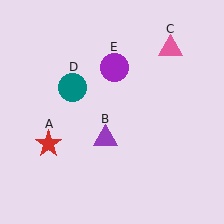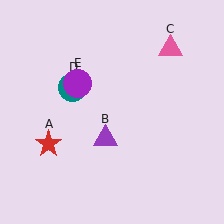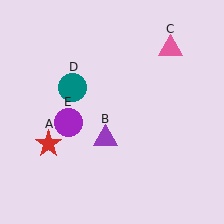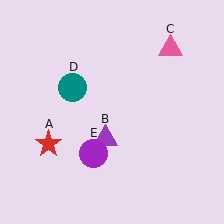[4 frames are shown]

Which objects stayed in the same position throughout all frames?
Red star (object A) and purple triangle (object B) and pink triangle (object C) and teal circle (object D) remained stationary.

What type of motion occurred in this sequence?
The purple circle (object E) rotated counterclockwise around the center of the scene.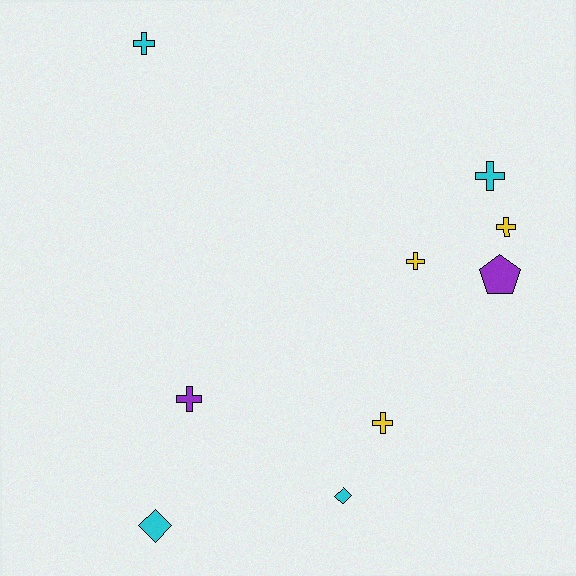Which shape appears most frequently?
Cross, with 6 objects.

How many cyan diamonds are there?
There are 2 cyan diamonds.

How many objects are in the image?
There are 9 objects.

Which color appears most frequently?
Cyan, with 4 objects.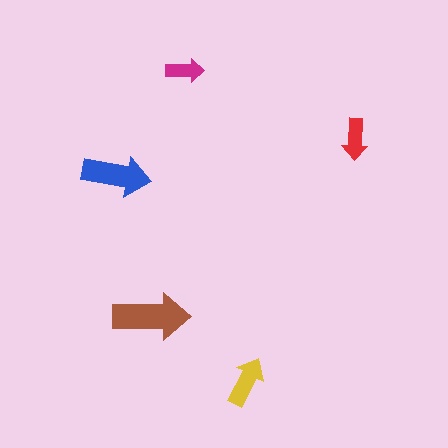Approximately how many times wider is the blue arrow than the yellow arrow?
About 1.5 times wider.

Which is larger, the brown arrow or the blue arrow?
The brown one.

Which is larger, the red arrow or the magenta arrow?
The red one.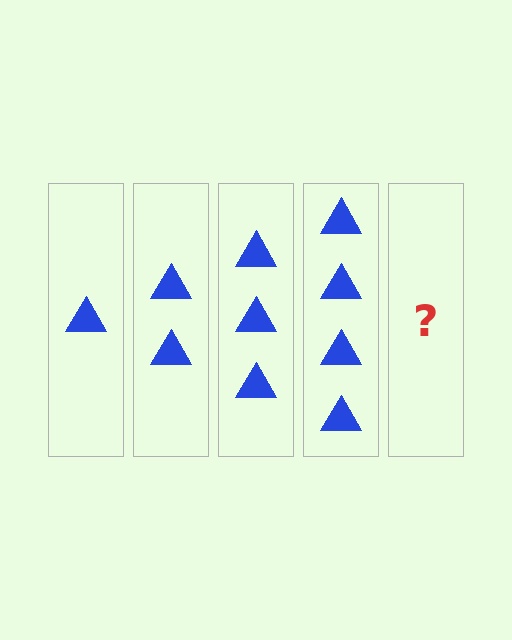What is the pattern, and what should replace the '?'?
The pattern is that each step adds one more triangle. The '?' should be 5 triangles.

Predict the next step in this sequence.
The next step is 5 triangles.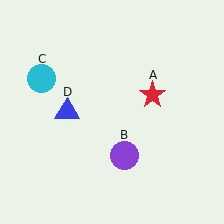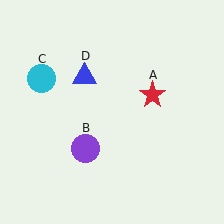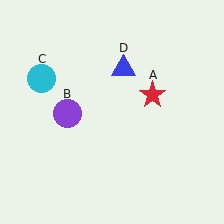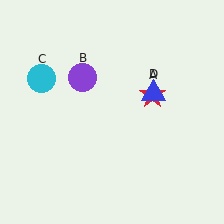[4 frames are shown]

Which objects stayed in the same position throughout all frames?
Red star (object A) and cyan circle (object C) remained stationary.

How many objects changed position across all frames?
2 objects changed position: purple circle (object B), blue triangle (object D).